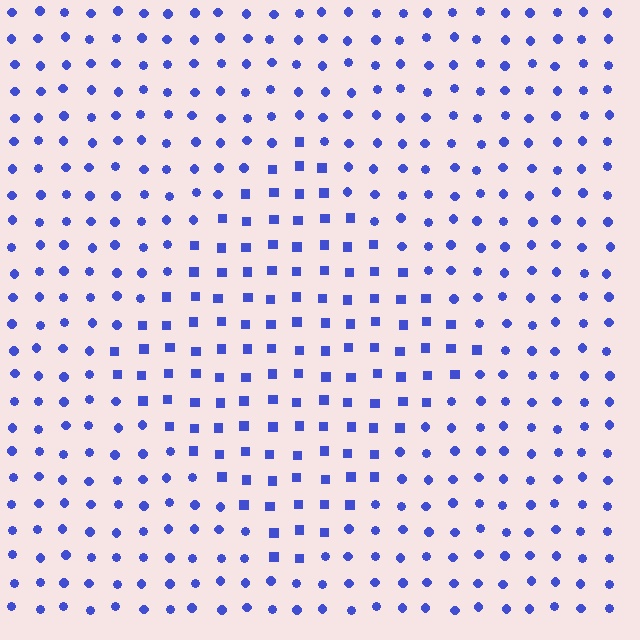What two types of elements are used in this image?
The image uses squares inside the diamond region and circles outside it.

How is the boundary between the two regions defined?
The boundary is defined by a change in element shape: squares inside vs. circles outside. All elements share the same color and spacing.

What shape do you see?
I see a diamond.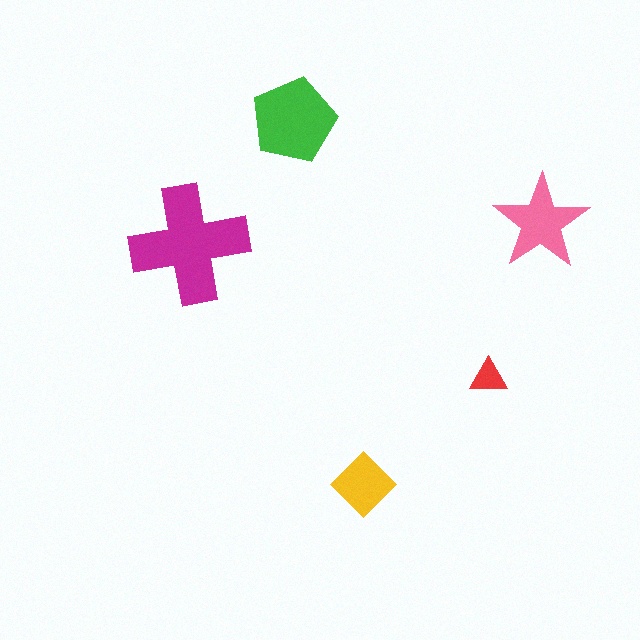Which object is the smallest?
The red triangle.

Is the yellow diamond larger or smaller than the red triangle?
Larger.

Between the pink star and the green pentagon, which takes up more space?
The green pentagon.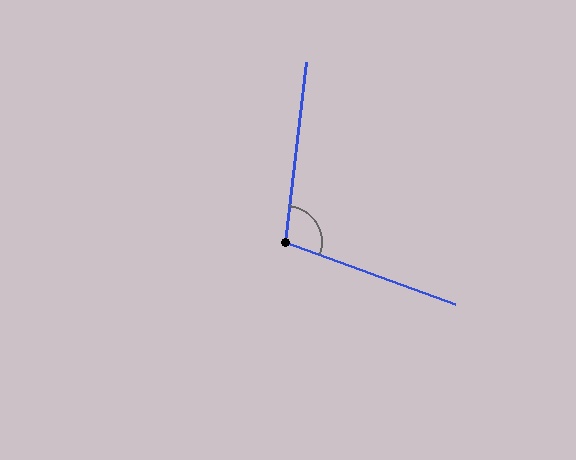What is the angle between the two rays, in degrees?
Approximately 104 degrees.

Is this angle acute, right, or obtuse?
It is obtuse.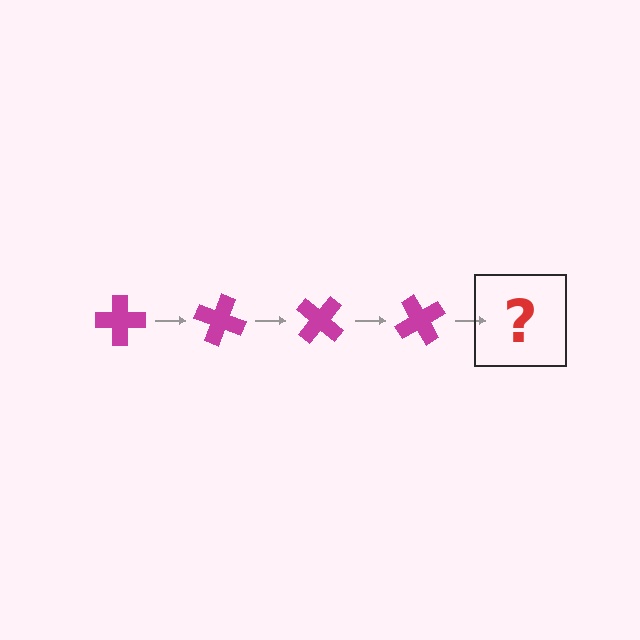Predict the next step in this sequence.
The next step is a magenta cross rotated 80 degrees.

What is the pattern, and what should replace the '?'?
The pattern is that the cross rotates 20 degrees each step. The '?' should be a magenta cross rotated 80 degrees.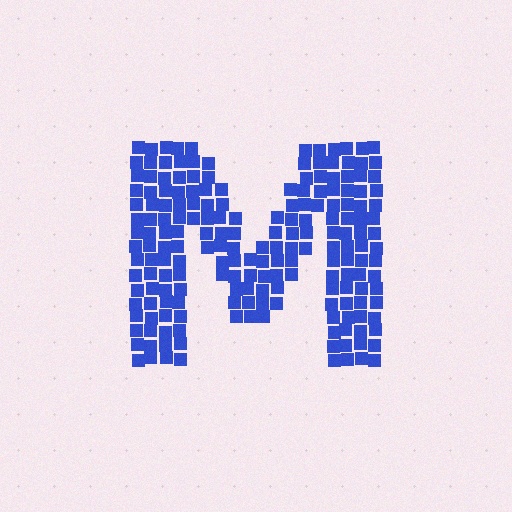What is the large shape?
The large shape is the letter M.